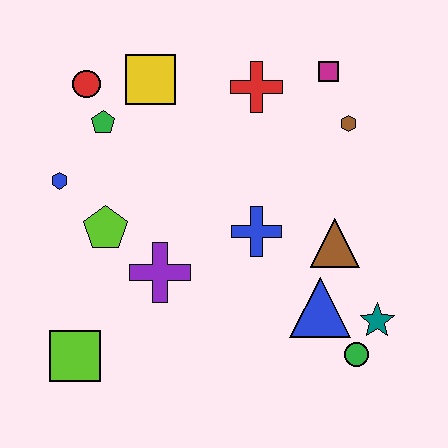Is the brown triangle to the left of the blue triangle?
No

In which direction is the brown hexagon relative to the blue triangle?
The brown hexagon is above the blue triangle.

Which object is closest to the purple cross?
The lime pentagon is closest to the purple cross.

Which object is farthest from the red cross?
The lime square is farthest from the red cross.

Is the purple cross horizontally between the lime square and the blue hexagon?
No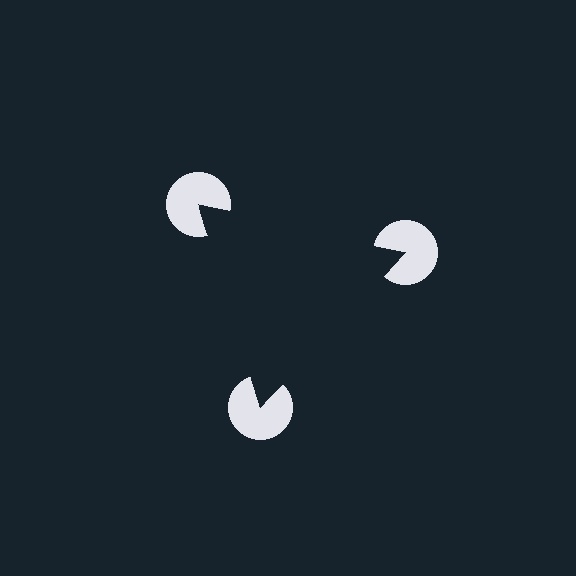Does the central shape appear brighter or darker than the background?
It typically appears slightly darker than the background, even though no actual brightness change is drawn.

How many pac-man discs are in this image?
There are 3 — one at each vertex of the illusory triangle.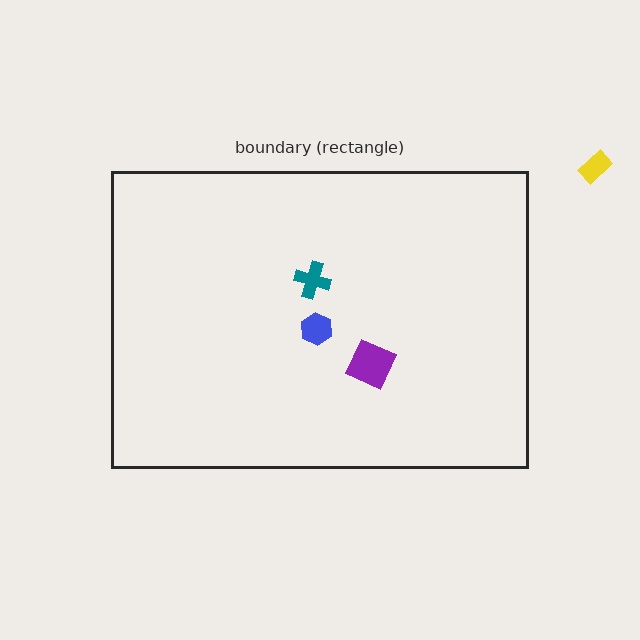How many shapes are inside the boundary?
3 inside, 1 outside.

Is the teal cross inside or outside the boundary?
Inside.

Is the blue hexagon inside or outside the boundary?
Inside.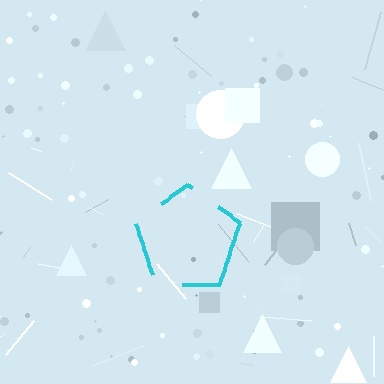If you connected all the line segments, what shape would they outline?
They would outline a pentagon.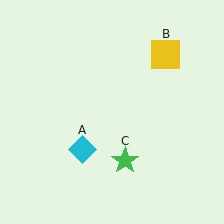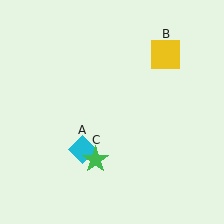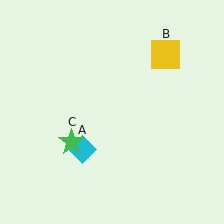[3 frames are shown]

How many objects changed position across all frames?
1 object changed position: green star (object C).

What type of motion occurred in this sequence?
The green star (object C) rotated clockwise around the center of the scene.